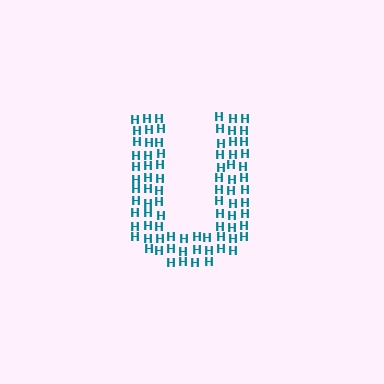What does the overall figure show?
The overall figure shows the letter U.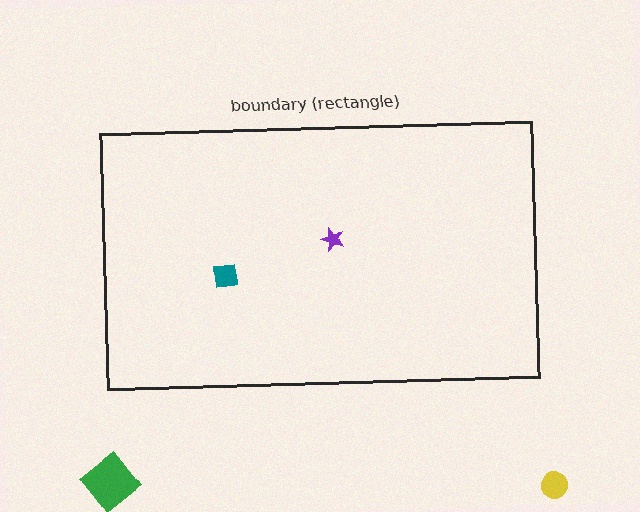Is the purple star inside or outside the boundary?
Inside.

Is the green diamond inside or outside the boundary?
Outside.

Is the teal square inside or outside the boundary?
Inside.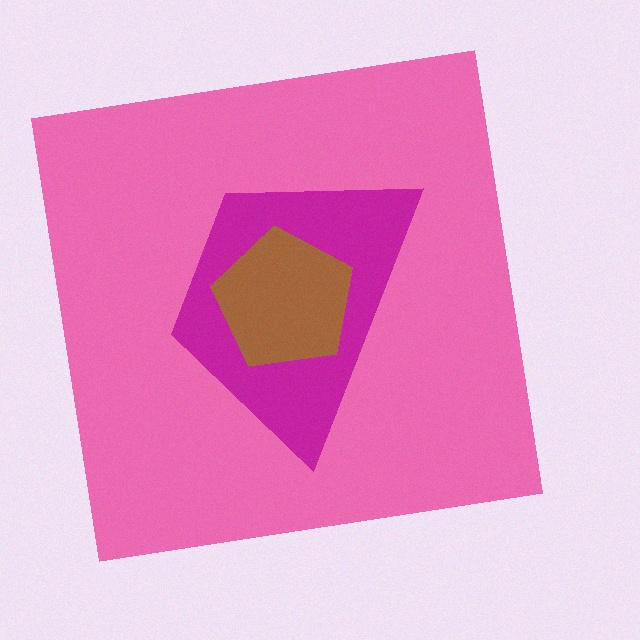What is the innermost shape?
The brown pentagon.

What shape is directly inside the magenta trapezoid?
The brown pentagon.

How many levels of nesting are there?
3.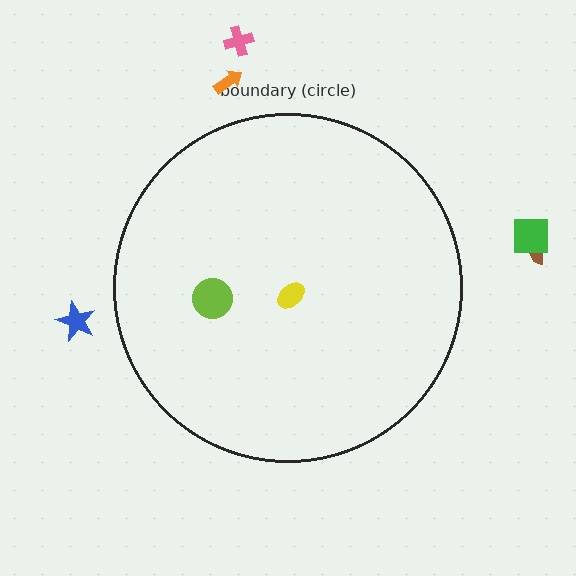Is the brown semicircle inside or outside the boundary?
Outside.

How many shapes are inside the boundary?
2 inside, 5 outside.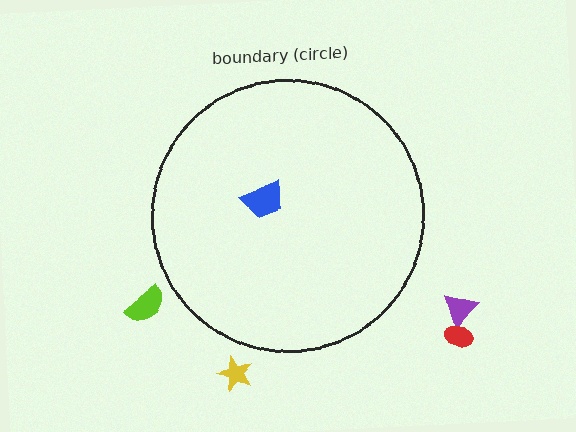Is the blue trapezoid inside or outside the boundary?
Inside.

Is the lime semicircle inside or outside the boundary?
Outside.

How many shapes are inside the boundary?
1 inside, 4 outside.